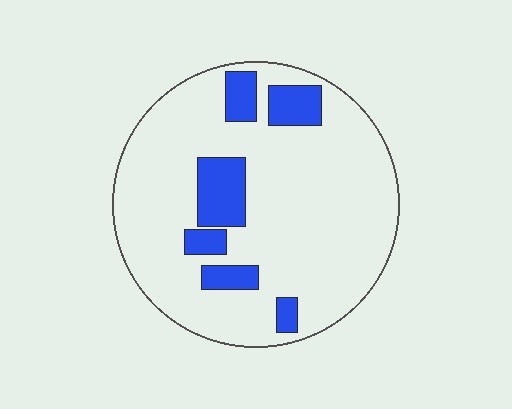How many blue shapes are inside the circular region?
6.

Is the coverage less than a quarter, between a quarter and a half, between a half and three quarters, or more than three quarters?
Less than a quarter.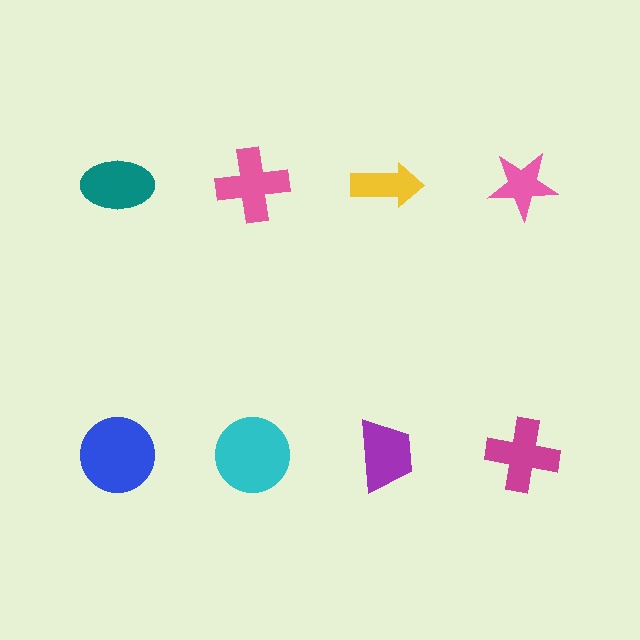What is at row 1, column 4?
A pink star.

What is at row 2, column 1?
A blue circle.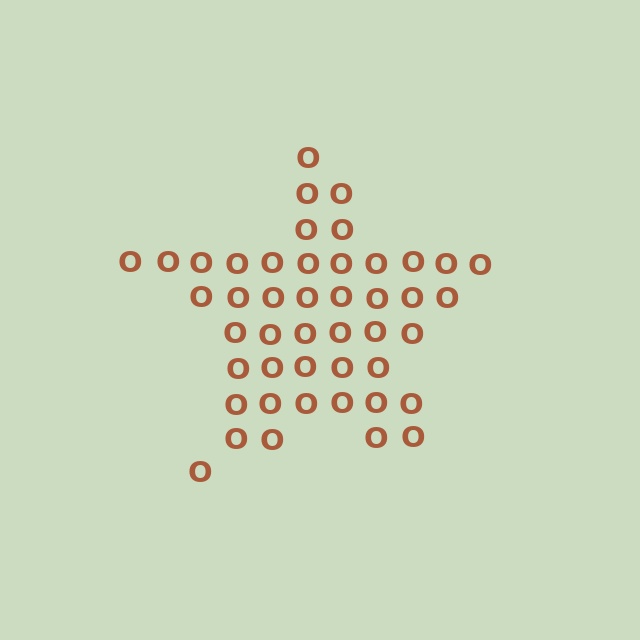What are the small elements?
The small elements are letter O's.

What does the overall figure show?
The overall figure shows a star.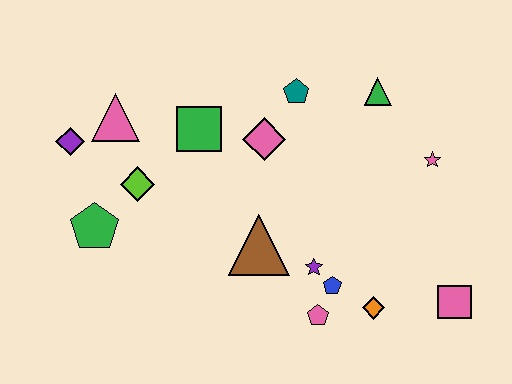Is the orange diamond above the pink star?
No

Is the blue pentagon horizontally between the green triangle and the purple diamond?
Yes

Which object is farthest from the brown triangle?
The purple diamond is farthest from the brown triangle.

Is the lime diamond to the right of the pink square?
No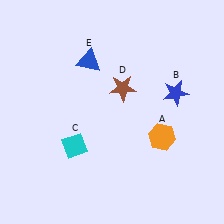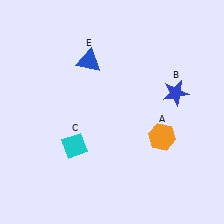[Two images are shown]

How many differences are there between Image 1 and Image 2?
There is 1 difference between the two images.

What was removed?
The brown star (D) was removed in Image 2.